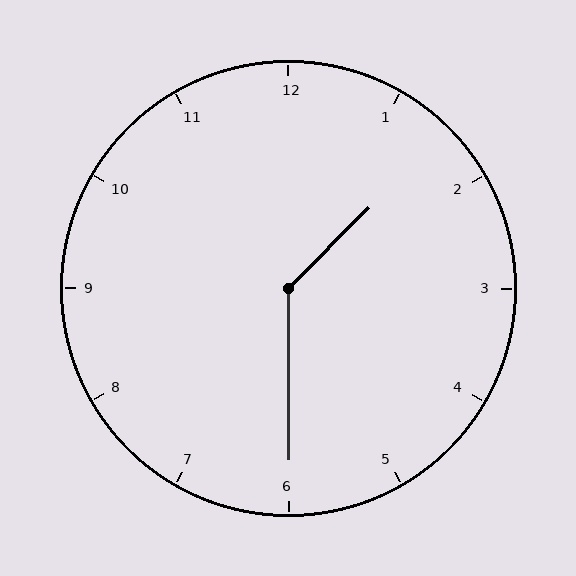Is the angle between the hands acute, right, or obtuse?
It is obtuse.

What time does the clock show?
1:30.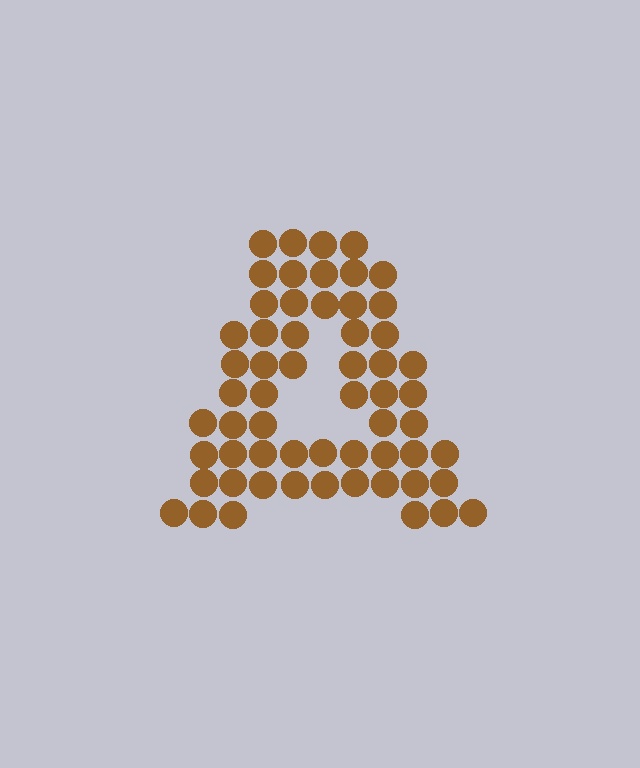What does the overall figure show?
The overall figure shows the letter A.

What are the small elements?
The small elements are circles.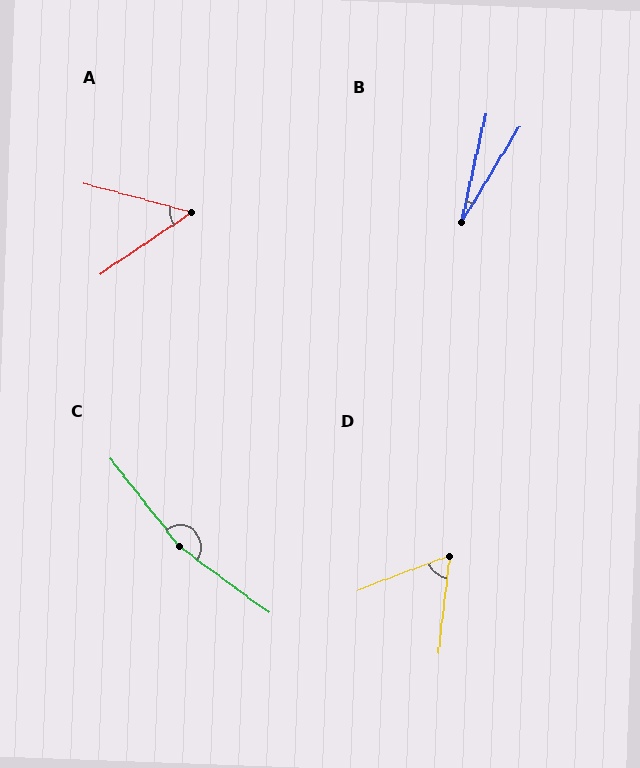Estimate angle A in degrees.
Approximately 49 degrees.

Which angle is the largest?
C, at approximately 165 degrees.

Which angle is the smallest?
B, at approximately 19 degrees.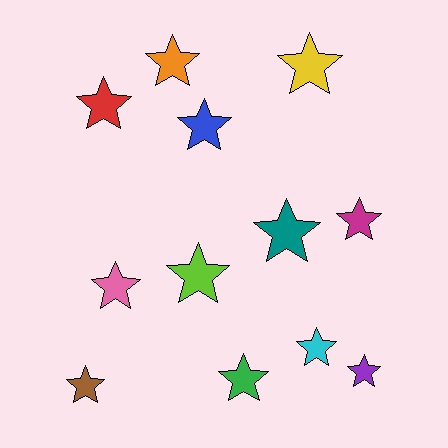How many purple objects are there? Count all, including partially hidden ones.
There is 1 purple object.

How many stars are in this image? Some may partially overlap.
There are 12 stars.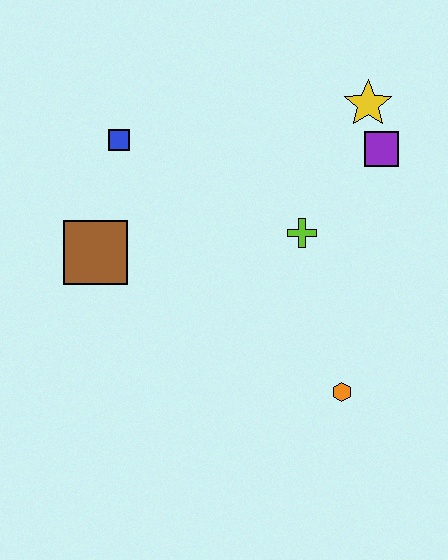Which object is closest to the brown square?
The blue square is closest to the brown square.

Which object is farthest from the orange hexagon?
The blue square is farthest from the orange hexagon.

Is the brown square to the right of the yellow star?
No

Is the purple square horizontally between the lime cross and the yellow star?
No